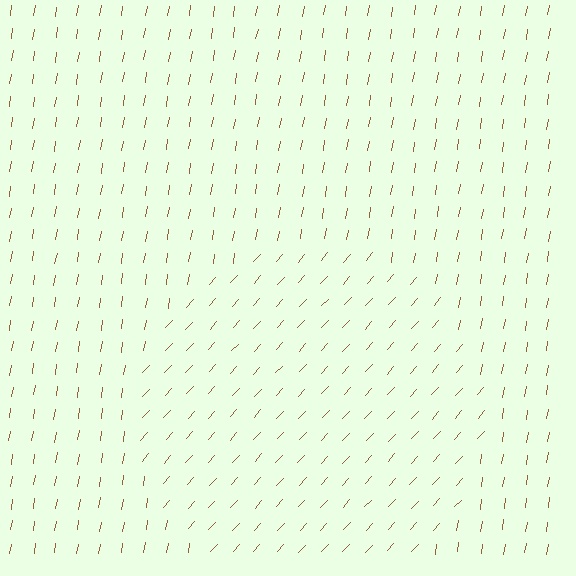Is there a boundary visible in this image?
Yes, there is a texture boundary formed by a change in line orientation.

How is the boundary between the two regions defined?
The boundary is defined purely by a change in line orientation (approximately 32 degrees difference). All lines are the same color and thickness.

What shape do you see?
I see a circle.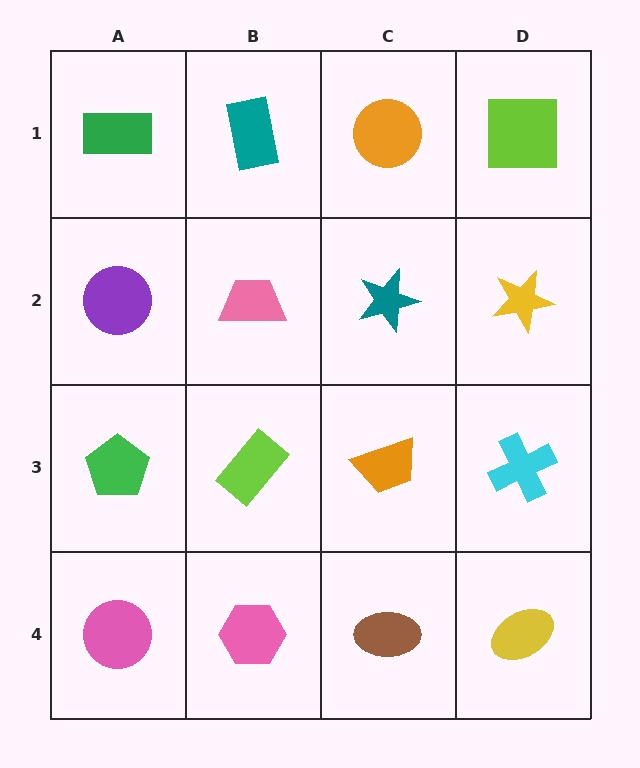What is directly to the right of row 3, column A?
A lime rectangle.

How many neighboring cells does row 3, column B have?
4.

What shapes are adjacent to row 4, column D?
A cyan cross (row 3, column D), a brown ellipse (row 4, column C).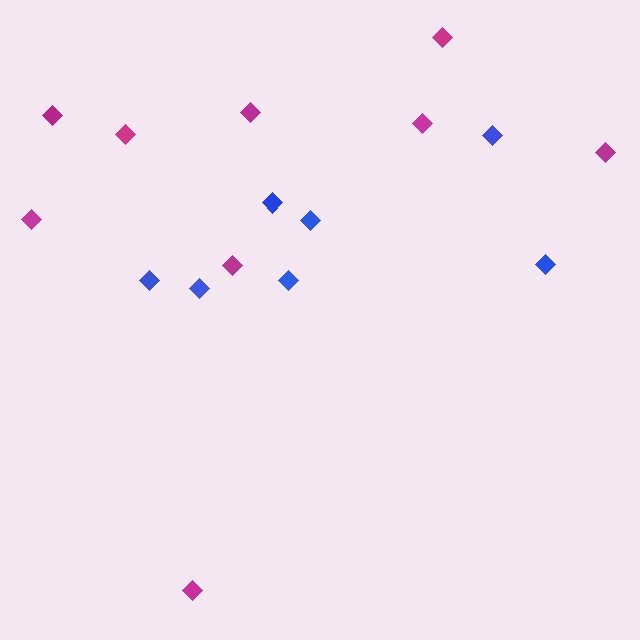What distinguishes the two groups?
There are 2 groups: one group of blue diamonds (7) and one group of magenta diamonds (9).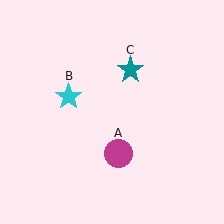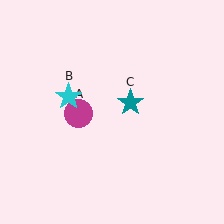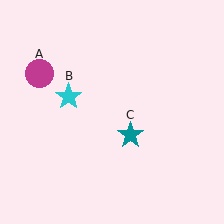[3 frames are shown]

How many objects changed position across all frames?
2 objects changed position: magenta circle (object A), teal star (object C).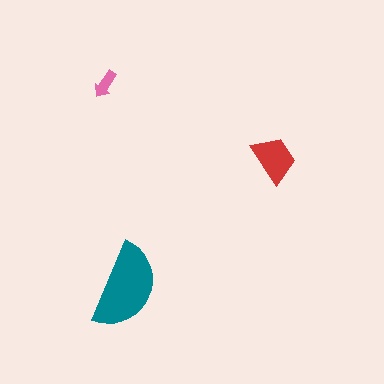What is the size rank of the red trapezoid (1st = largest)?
2nd.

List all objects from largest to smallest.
The teal semicircle, the red trapezoid, the pink arrow.